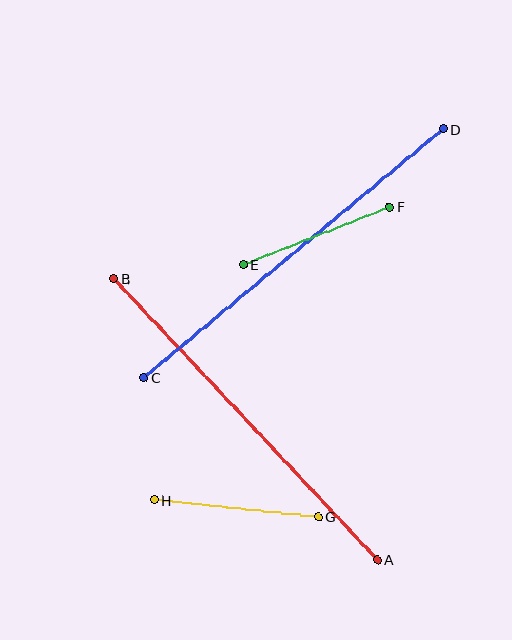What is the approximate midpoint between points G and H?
The midpoint is at approximately (236, 508) pixels.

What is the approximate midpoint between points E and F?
The midpoint is at approximately (316, 236) pixels.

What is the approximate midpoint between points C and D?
The midpoint is at approximately (293, 253) pixels.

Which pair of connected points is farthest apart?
Points C and D are farthest apart.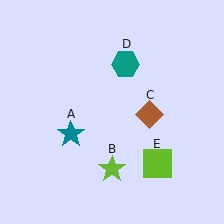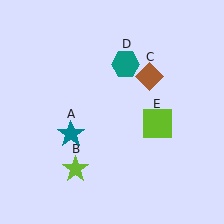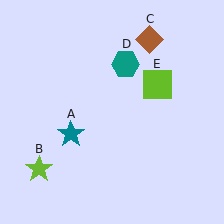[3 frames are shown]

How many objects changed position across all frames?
3 objects changed position: lime star (object B), brown diamond (object C), lime square (object E).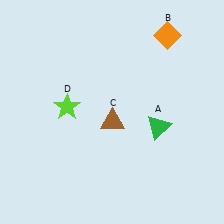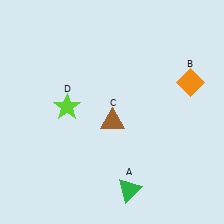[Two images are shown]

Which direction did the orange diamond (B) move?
The orange diamond (B) moved down.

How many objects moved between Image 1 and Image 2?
2 objects moved between the two images.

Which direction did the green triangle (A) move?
The green triangle (A) moved down.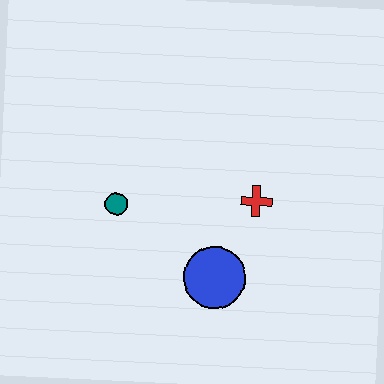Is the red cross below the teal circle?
No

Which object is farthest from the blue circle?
The teal circle is farthest from the blue circle.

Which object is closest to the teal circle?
The blue circle is closest to the teal circle.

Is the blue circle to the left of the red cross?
Yes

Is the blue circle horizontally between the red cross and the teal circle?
Yes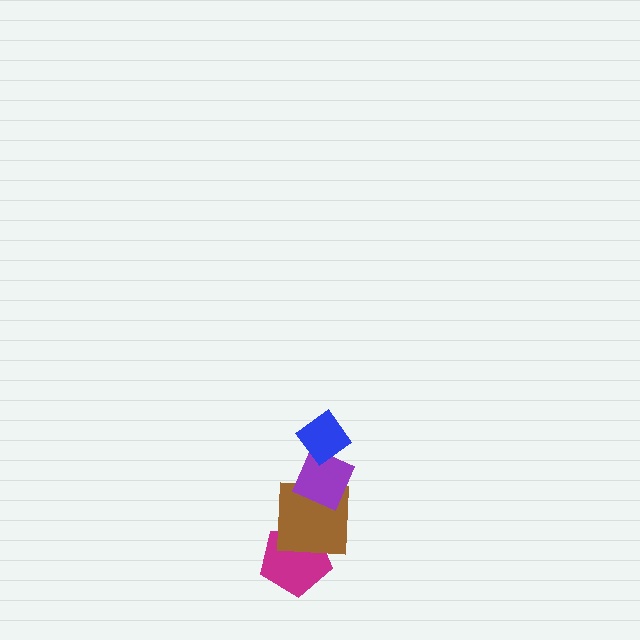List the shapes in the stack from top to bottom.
From top to bottom: the blue diamond, the purple diamond, the brown square, the magenta pentagon.